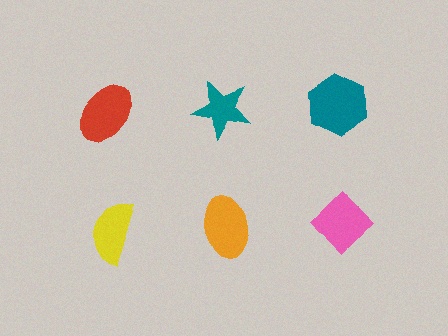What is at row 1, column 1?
A red ellipse.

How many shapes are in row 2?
3 shapes.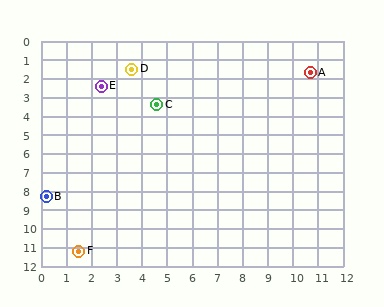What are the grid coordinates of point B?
Point B is at approximately (0.2, 8.3).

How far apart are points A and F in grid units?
Points A and F are about 13.2 grid units apart.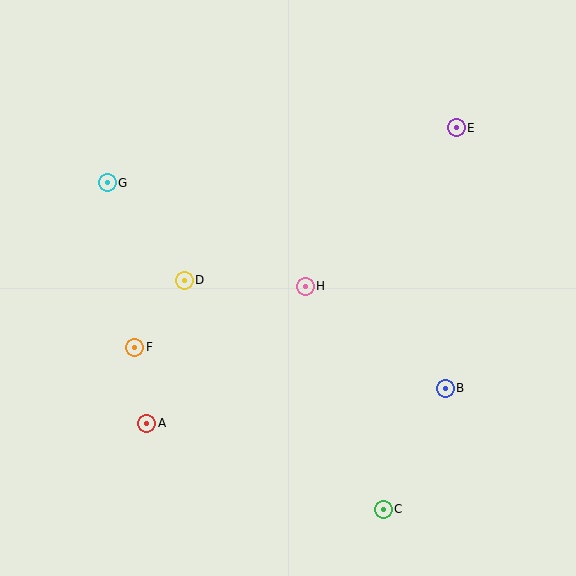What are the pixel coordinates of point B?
Point B is at (445, 388).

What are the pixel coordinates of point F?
Point F is at (135, 347).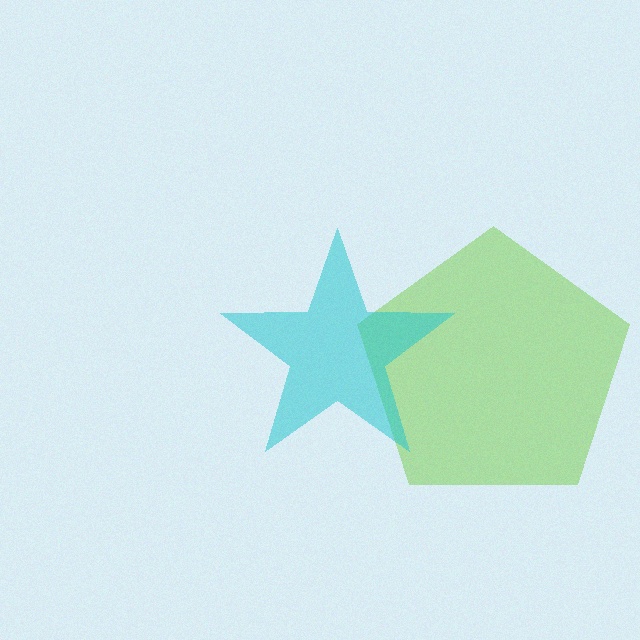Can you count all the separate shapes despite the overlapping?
Yes, there are 2 separate shapes.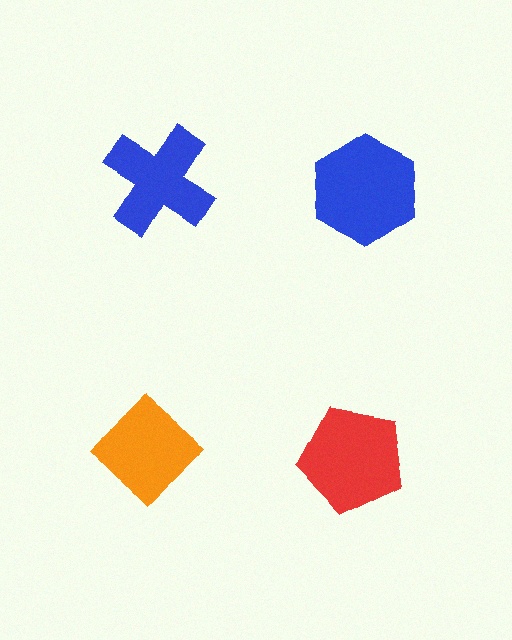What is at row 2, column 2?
A red pentagon.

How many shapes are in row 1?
2 shapes.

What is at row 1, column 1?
A blue cross.